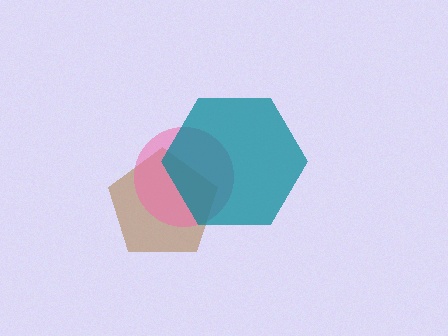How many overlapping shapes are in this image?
There are 3 overlapping shapes in the image.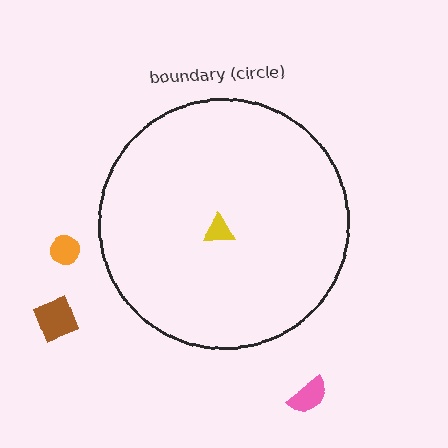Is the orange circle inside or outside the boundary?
Outside.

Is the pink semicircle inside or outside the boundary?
Outside.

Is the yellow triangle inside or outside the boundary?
Inside.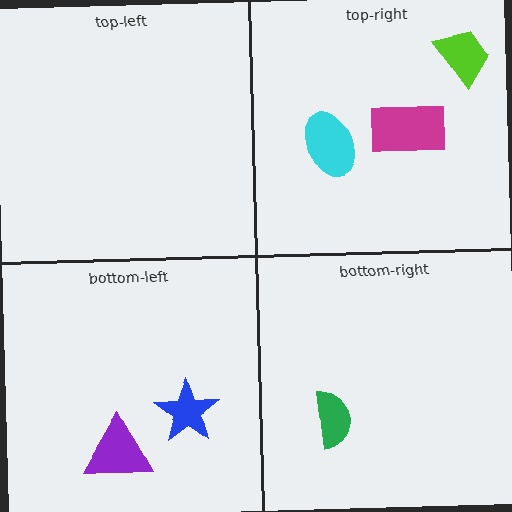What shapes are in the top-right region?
The magenta rectangle, the lime trapezoid, the cyan ellipse.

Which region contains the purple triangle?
The bottom-left region.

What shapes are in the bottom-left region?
The blue star, the purple triangle.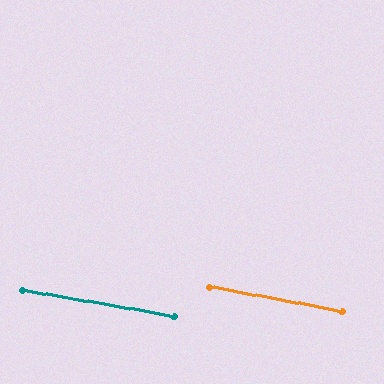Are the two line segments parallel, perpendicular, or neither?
Parallel — their directions differ by only 0.8°.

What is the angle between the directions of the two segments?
Approximately 1 degree.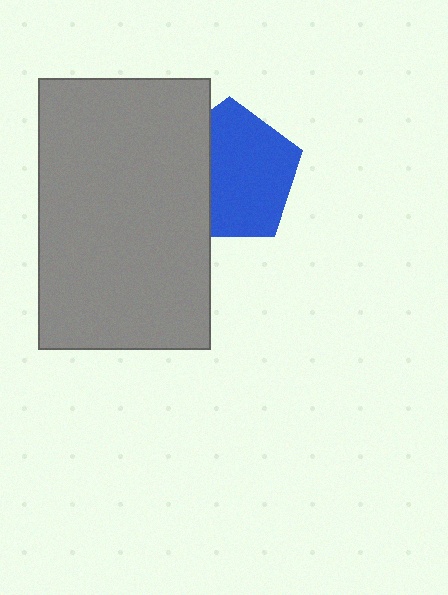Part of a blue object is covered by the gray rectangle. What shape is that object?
It is a pentagon.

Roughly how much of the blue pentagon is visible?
Most of it is visible (roughly 67%).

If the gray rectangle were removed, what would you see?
You would see the complete blue pentagon.